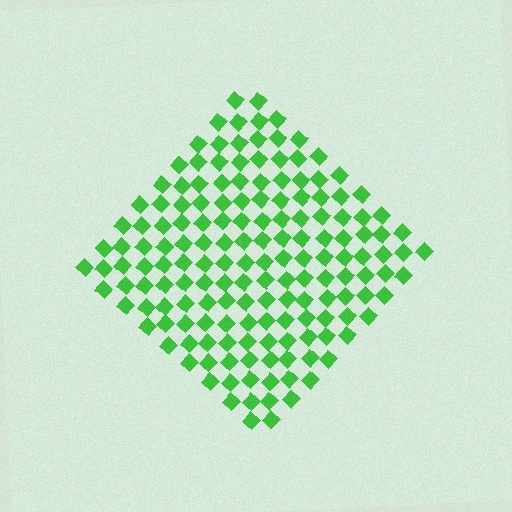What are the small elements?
The small elements are diamonds.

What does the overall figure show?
The overall figure shows a diamond.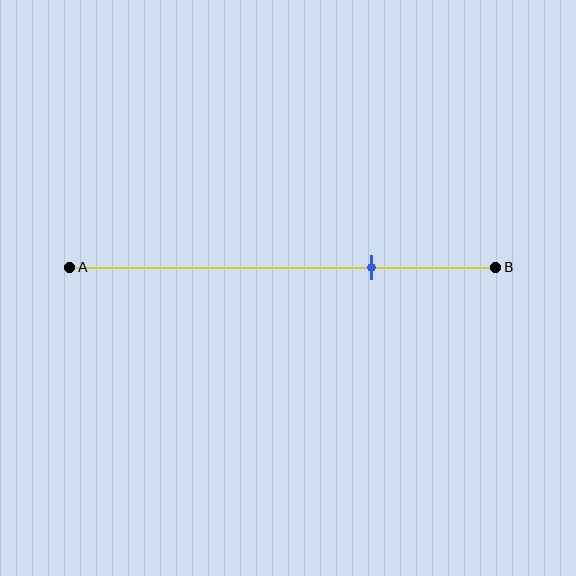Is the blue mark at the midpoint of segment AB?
No, the mark is at about 70% from A, not at the 50% midpoint.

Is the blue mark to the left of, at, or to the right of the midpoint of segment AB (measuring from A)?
The blue mark is to the right of the midpoint of segment AB.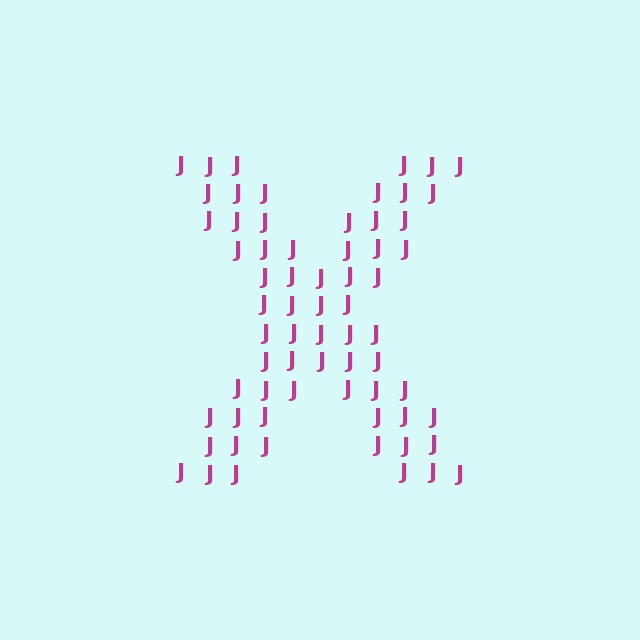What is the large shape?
The large shape is the letter X.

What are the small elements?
The small elements are letter J's.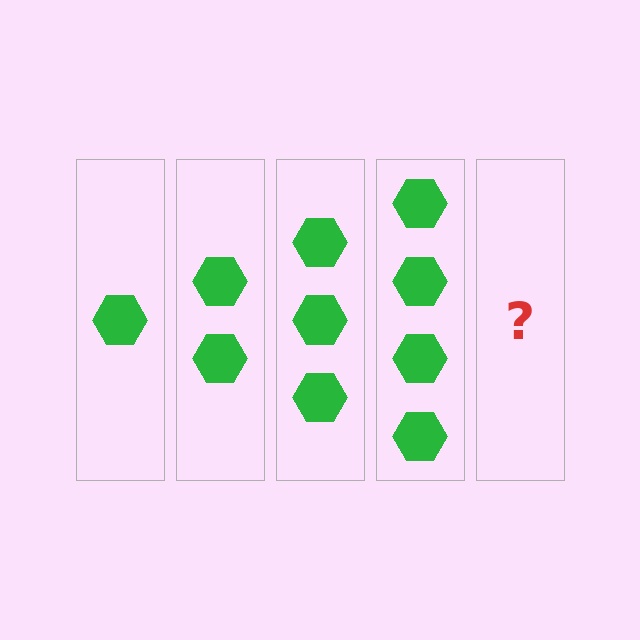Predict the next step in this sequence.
The next step is 5 hexagons.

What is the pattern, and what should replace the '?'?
The pattern is that each step adds one more hexagon. The '?' should be 5 hexagons.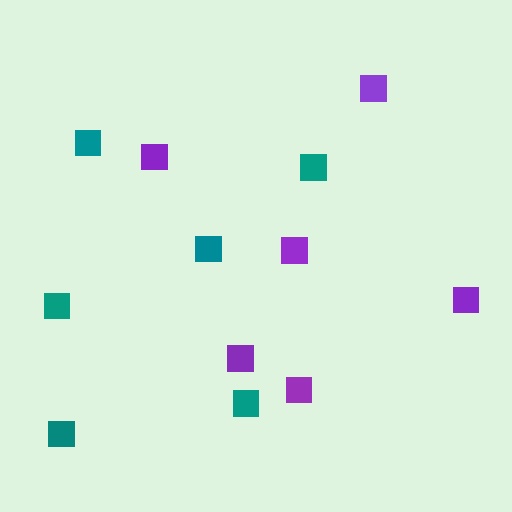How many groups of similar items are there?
There are 2 groups: one group of teal squares (6) and one group of purple squares (6).